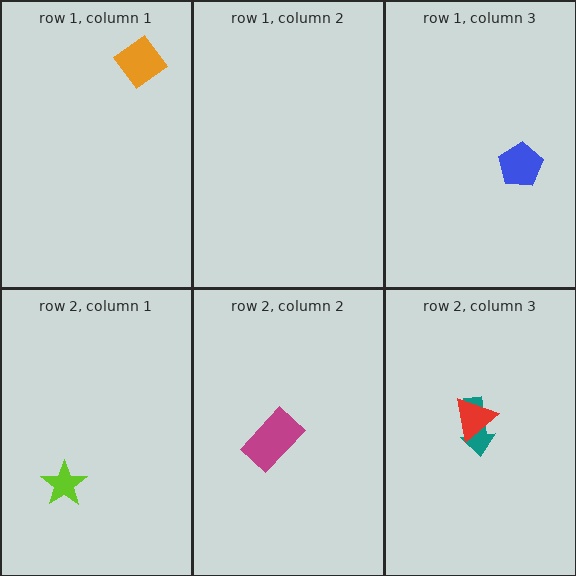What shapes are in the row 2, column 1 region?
The lime star.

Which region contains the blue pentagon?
The row 1, column 3 region.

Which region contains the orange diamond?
The row 1, column 1 region.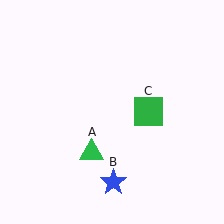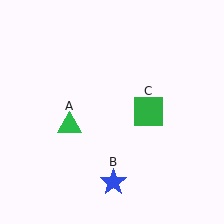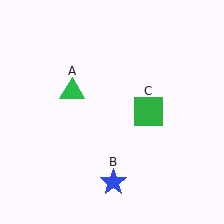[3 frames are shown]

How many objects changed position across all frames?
1 object changed position: green triangle (object A).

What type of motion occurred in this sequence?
The green triangle (object A) rotated clockwise around the center of the scene.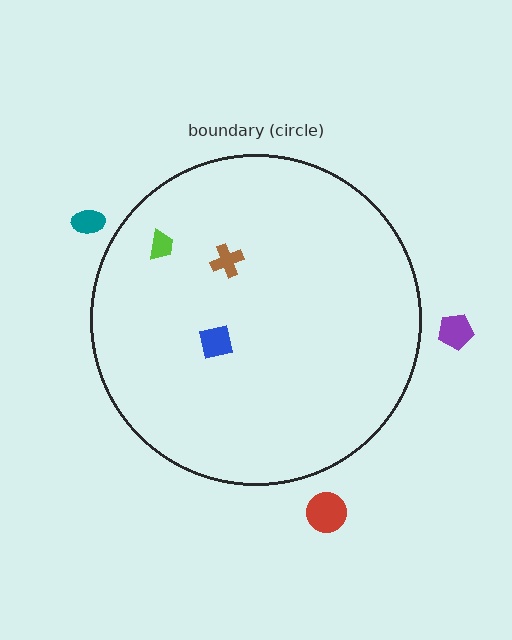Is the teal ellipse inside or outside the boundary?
Outside.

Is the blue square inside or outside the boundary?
Inside.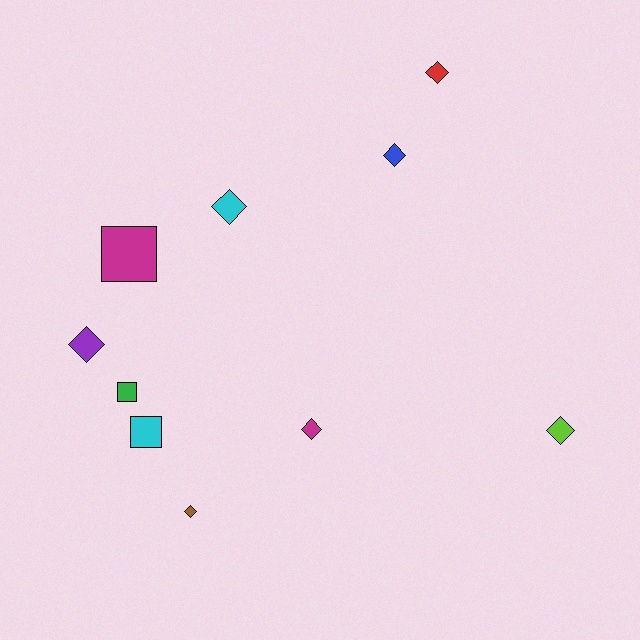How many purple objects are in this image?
There is 1 purple object.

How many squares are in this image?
There are 3 squares.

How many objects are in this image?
There are 10 objects.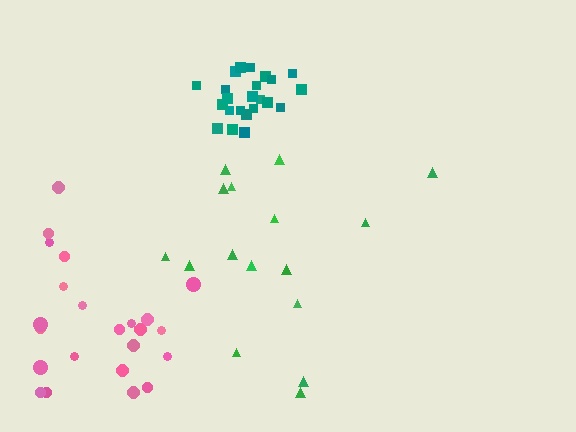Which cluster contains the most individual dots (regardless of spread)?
Pink (23).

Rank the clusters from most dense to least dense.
teal, pink, green.